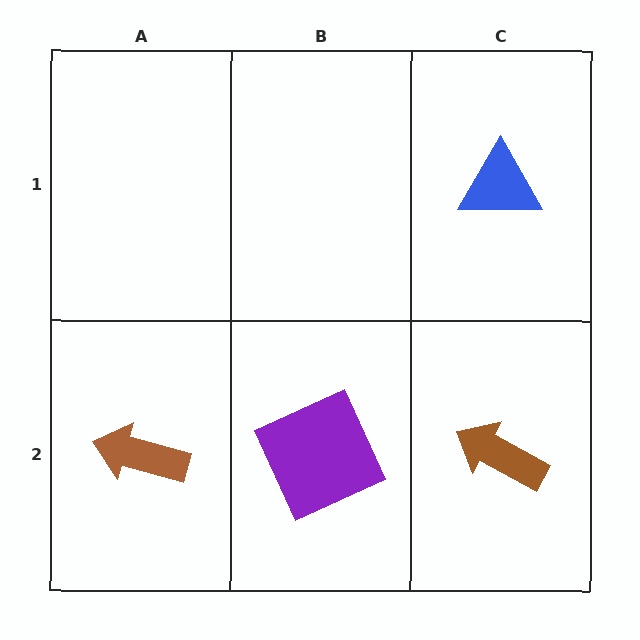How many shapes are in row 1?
1 shape.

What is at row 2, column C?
A brown arrow.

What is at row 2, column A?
A brown arrow.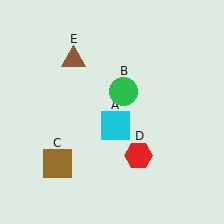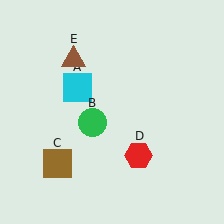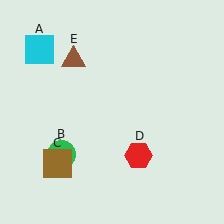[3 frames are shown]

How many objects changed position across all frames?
2 objects changed position: cyan square (object A), green circle (object B).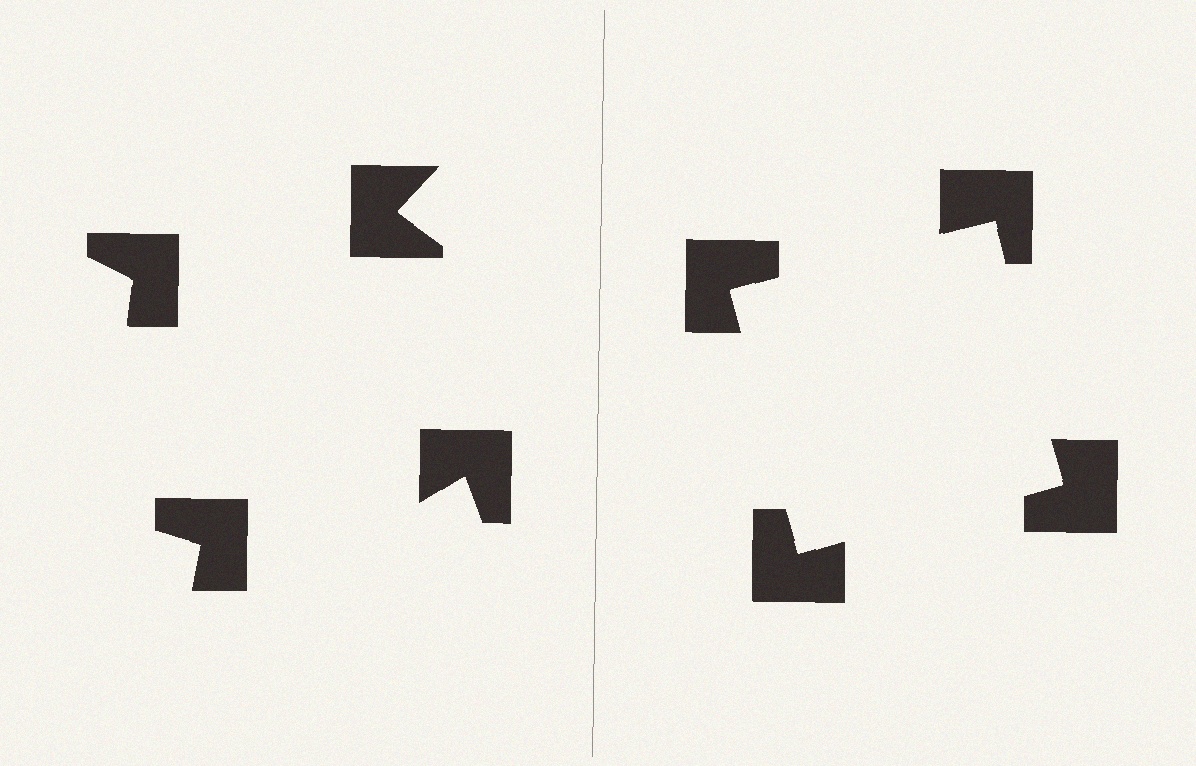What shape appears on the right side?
An illusory square.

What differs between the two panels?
The notched squares are positioned identically on both sides; only the wedge orientations differ. On the right they align to a square; on the left they are misaligned.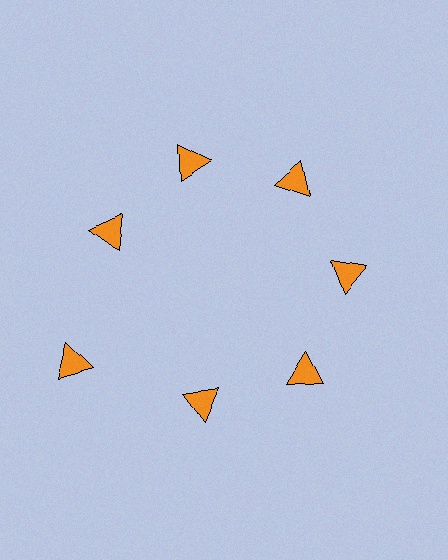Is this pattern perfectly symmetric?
No. The 7 orange triangles are arranged in a ring, but one element near the 8 o'clock position is pushed outward from the center, breaking the 7-fold rotational symmetry.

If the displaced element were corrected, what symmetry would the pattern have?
It would have 7-fold rotational symmetry — the pattern would map onto itself every 51 degrees.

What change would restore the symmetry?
The symmetry would be restored by moving it inward, back onto the ring so that all 7 triangles sit at equal angles and equal distance from the center.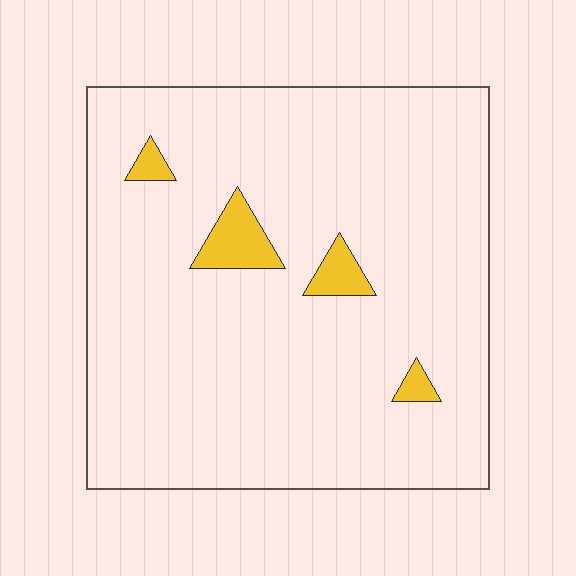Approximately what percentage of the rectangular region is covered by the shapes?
Approximately 5%.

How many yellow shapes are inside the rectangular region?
4.